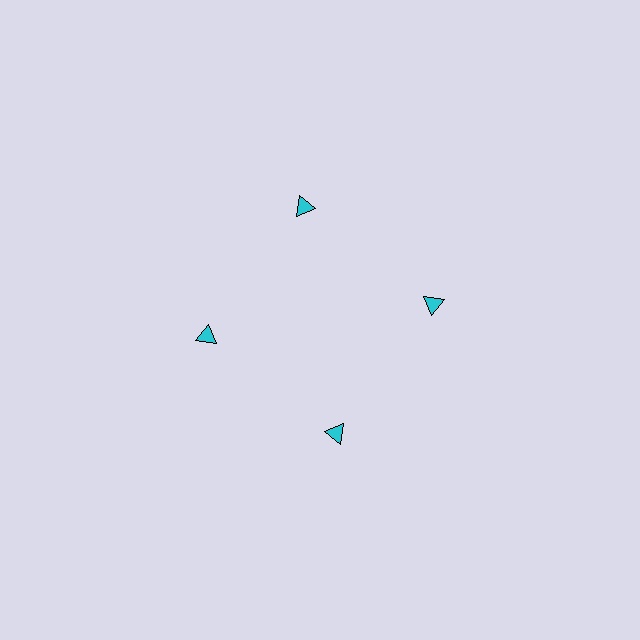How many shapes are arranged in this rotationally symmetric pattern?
There are 4 shapes, arranged in 4 groups of 1.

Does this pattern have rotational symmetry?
Yes, this pattern has 4-fold rotational symmetry. It looks the same after rotating 90 degrees around the center.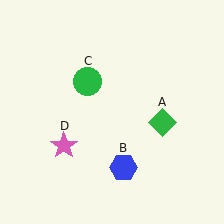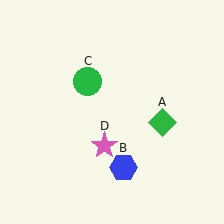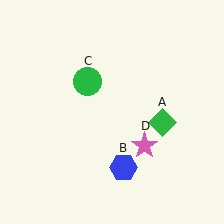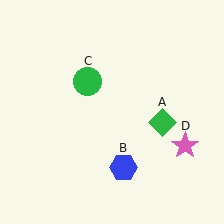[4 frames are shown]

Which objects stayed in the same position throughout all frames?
Green diamond (object A) and blue hexagon (object B) and green circle (object C) remained stationary.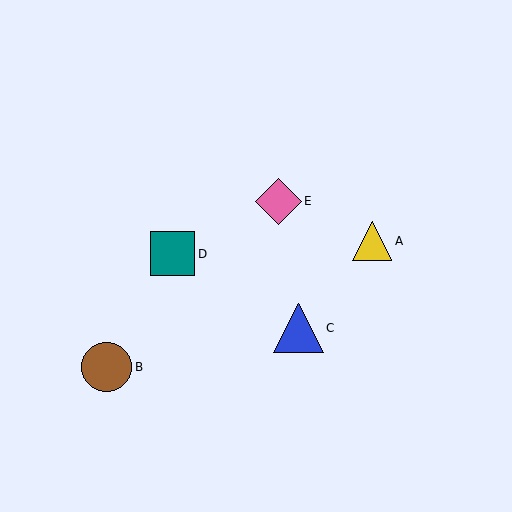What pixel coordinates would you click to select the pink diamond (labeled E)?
Click at (278, 201) to select the pink diamond E.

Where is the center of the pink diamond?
The center of the pink diamond is at (278, 201).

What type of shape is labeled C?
Shape C is a blue triangle.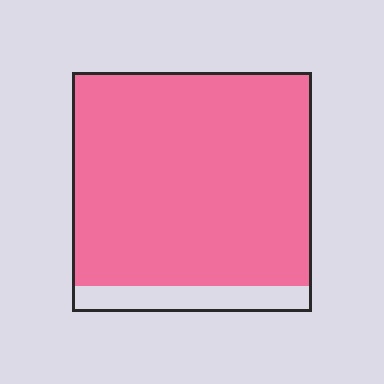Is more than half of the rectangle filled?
Yes.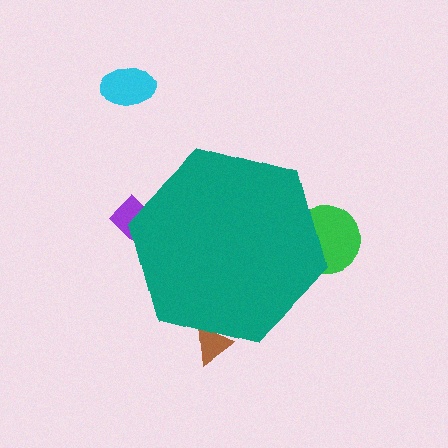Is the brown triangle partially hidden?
Yes, the brown triangle is partially hidden behind the teal hexagon.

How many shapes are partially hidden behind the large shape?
3 shapes are partially hidden.